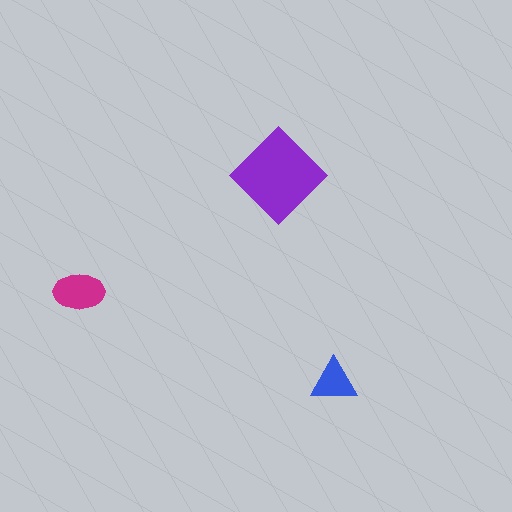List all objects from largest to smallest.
The purple diamond, the magenta ellipse, the blue triangle.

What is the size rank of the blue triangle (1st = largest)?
3rd.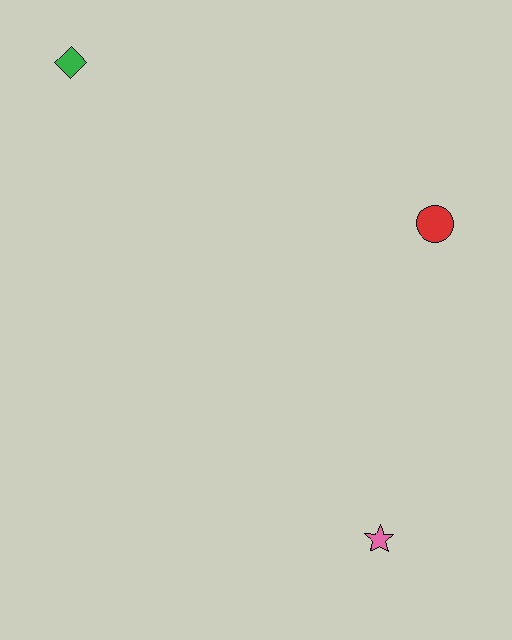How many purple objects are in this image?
There are no purple objects.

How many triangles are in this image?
There are no triangles.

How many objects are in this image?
There are 3 objects.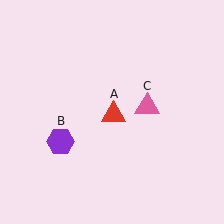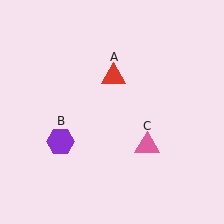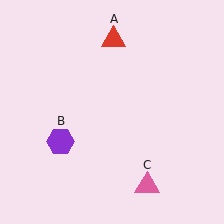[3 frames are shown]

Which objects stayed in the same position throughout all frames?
Purple hexagon (object B) remained stationary.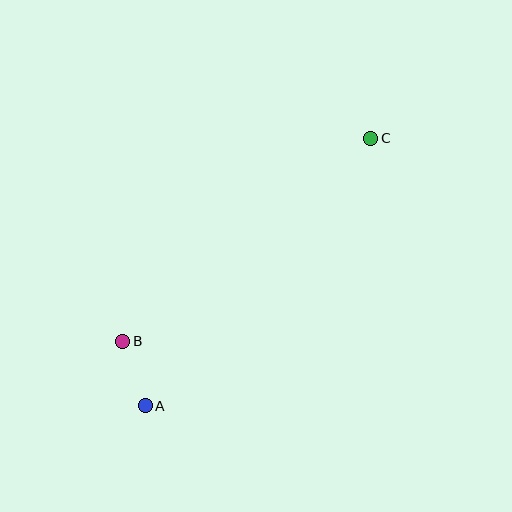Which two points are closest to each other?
Points A and B are closest to each other.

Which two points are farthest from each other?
Points A and C are farthest from each other.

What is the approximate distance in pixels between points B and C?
The distance between B and C is approximately 320 pixels.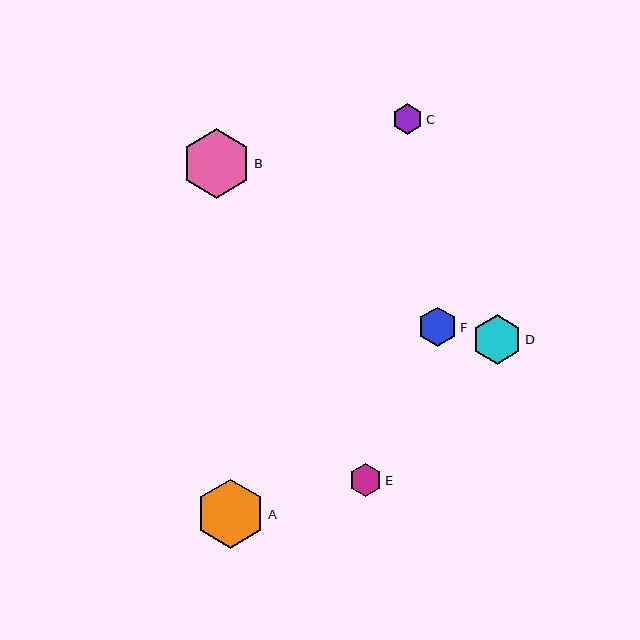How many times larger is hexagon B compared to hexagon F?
Hexagon B is approximately 1.8 times the size of hexagon F.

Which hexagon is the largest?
Hexagon B is the largest with a size of approximately 69 pixels.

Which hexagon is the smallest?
Hexagon C is the smallest with a size of approximately 31 pixels.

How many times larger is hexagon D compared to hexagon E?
Hexagon D is approximately 1.5 times the size of hexagon E.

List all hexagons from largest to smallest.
From largest to smallest: B, A, D, F, E, C.